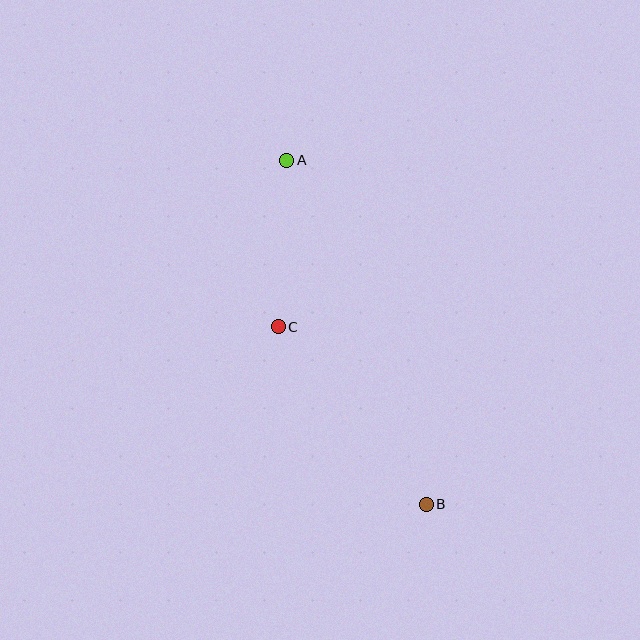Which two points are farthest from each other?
Points A and B are farthest from each other.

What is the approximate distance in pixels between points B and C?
The distance between B and C is approximately 231 pixels.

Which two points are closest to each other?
Points A and C are closest to each other.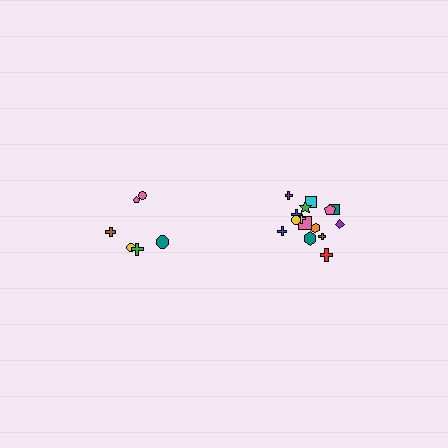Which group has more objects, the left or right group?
The right group.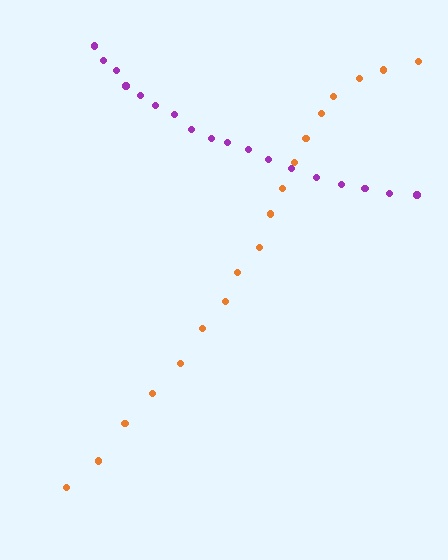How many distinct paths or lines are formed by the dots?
There are 2 distinct paths.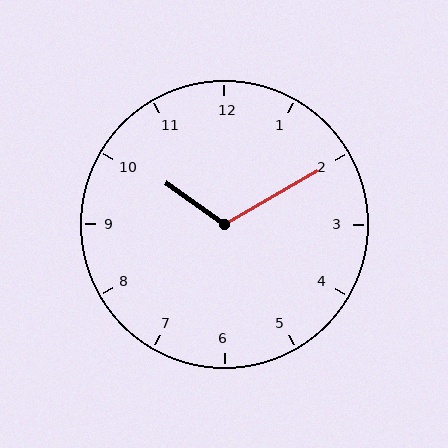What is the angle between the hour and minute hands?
Approximately 115 degrees.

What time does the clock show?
10:10.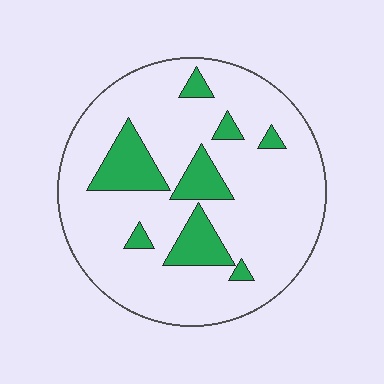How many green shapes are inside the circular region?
8.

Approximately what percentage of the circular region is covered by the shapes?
Approximately 15%.